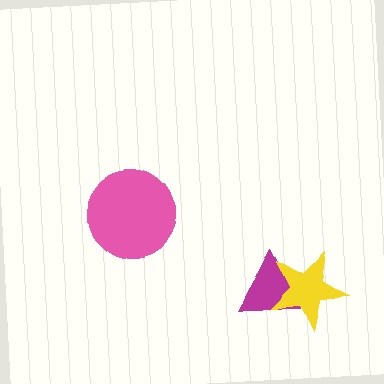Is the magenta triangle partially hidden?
Yes, it is partially covered by another shape.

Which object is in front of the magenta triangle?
The yellow star is in front of the magenta triangle.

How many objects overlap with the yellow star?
1 object overlaps with the yellow star.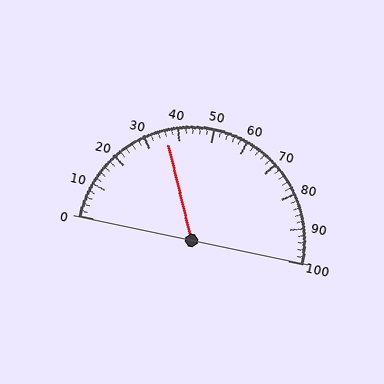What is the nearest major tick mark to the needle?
The nearest major tick mark is 40.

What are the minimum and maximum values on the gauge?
The gauge ranges from 0 to 100.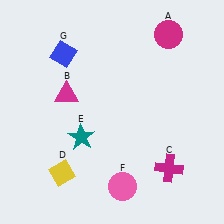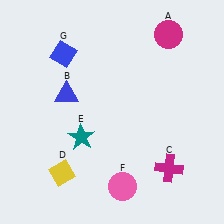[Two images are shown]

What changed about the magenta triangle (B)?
In Image 1, B is magenta. In Image 2, it changed to blue.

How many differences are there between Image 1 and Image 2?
There is 1 difference between the two images.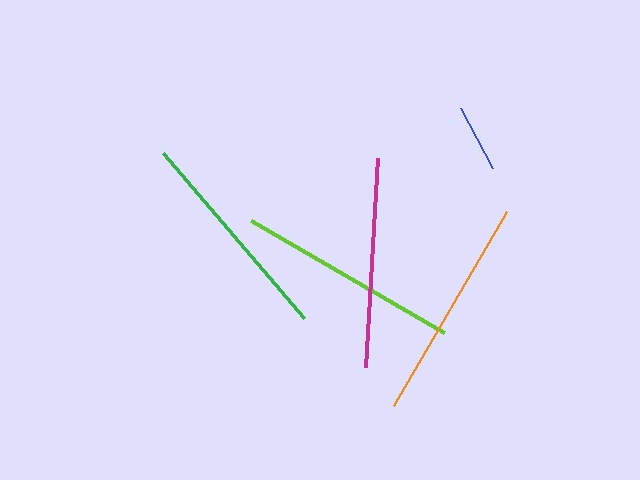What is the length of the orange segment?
The orange segment is approximately 224 pixels long.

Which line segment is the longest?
The orange line is the longest at approximately 224 pixels.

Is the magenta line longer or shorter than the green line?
The green line is longer than the magenta line.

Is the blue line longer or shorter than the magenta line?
The magenta line is longer than the blue line.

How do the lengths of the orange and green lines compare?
The orange and green lines are approximately the same length.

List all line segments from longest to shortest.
From longest to shortest: orange, lime, green, magenta, blue.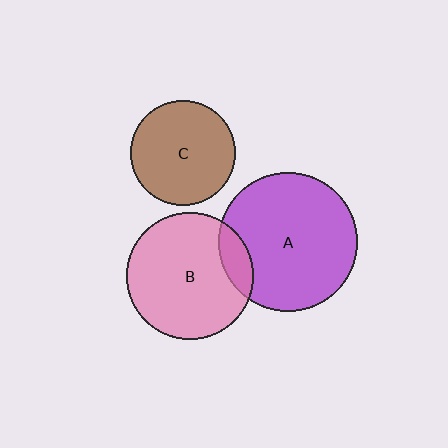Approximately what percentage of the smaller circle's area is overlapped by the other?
Approximately 15%.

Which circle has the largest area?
Circle A (purple).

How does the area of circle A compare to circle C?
Approximately 1.8 times.